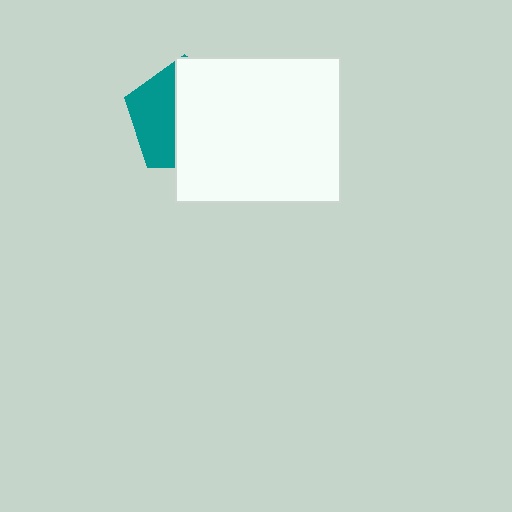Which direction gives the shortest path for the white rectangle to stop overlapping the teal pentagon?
Moving right gives the shortest separation.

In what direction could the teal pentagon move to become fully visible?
The teal pentagon could move left. That would shift it out from behind the white rectangle entirely.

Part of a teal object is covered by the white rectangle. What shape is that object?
It is a pentagon.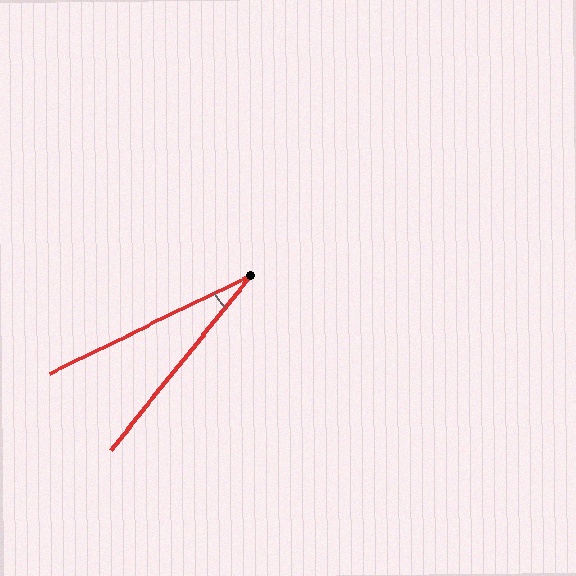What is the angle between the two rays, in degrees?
Approximately 25 degrees.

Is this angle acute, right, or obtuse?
It is acute.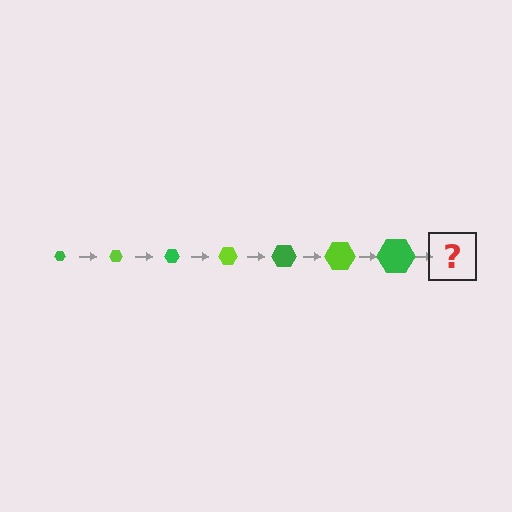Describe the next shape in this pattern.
It should be a lime hexagon, larger than the previous one.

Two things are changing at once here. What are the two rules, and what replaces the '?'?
The two rules are that the hexagon grows larger each step and the color cycles through green and lime. The '?' should be a lime hexagon, larger than the previous one.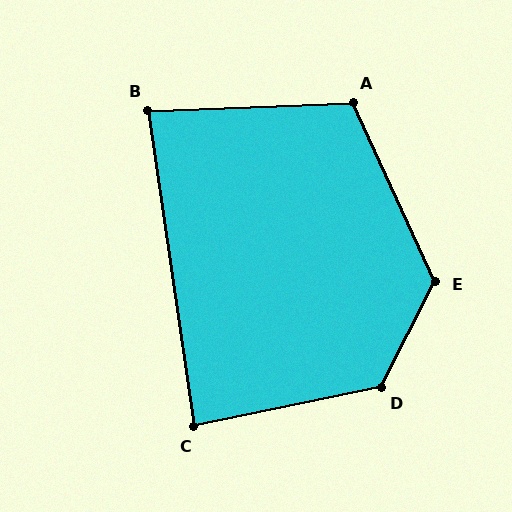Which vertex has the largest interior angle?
D, at approximately 129 degrees.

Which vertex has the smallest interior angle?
B, at approximately 84 degrees.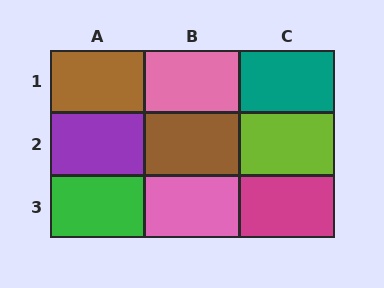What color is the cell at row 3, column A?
Green.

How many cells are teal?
1 cell is teal.